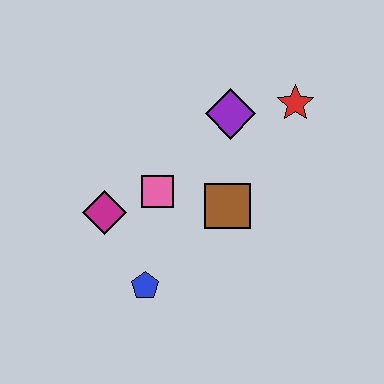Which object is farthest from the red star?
The blue pentagon is farthest from the red star.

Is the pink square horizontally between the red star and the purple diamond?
No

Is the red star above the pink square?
Yes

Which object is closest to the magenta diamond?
The pink square is closest to the magenta diamond.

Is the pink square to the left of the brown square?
Yes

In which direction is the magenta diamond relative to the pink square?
The magenta diamond is to the left of the pink square.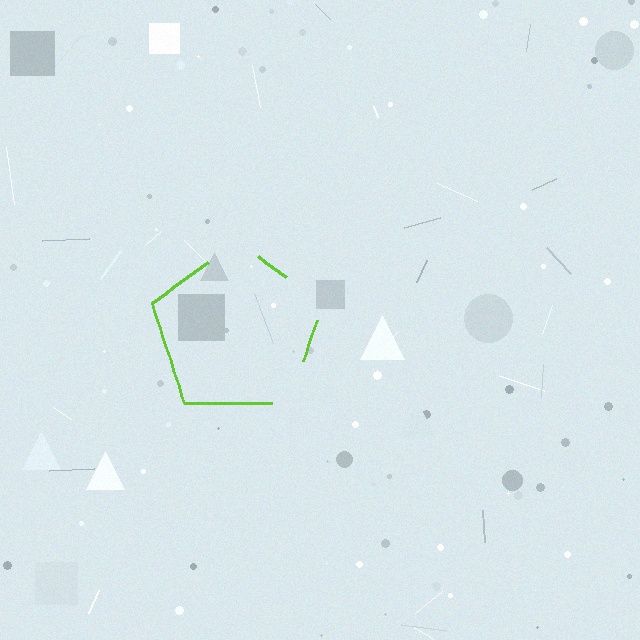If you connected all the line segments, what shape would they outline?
They would outline a pentagon.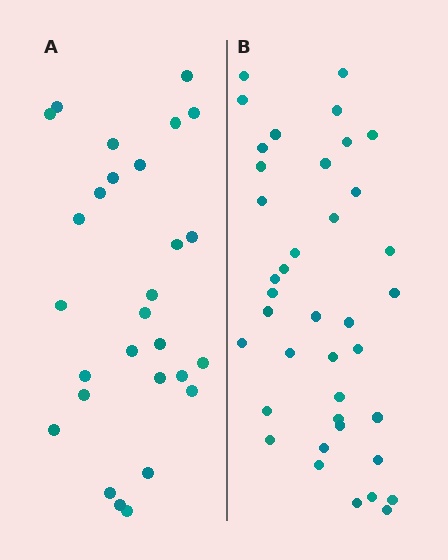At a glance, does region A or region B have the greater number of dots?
Region B (the right region) has more dots.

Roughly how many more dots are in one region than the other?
Region B has roughly 12 or so more dots than region A.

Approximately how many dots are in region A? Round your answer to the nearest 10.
About 30 dots. (The exact count is 28, which rounds to 30.)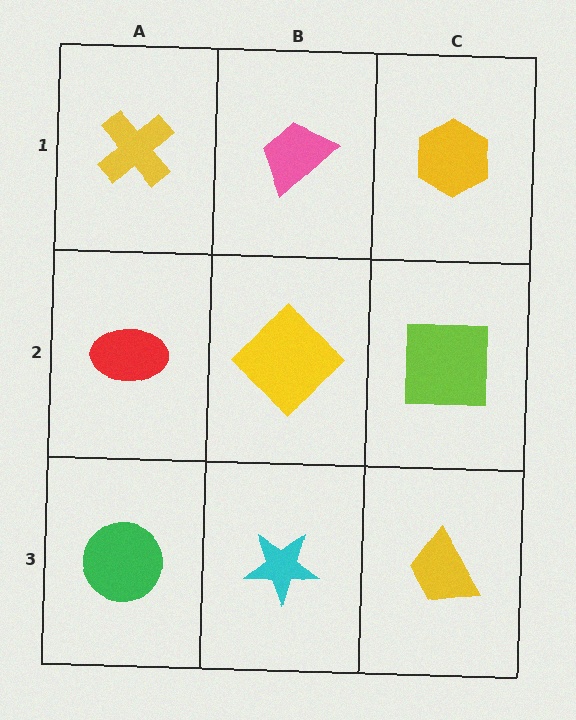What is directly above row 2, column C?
A yellow hexagon.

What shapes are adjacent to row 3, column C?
A lime square (row 2, column C), a cyan star (row 3, column B).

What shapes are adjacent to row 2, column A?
A yellow cross (row 1, column A), a green circle (row 3, column A), a yellow diamond (row 2, column B).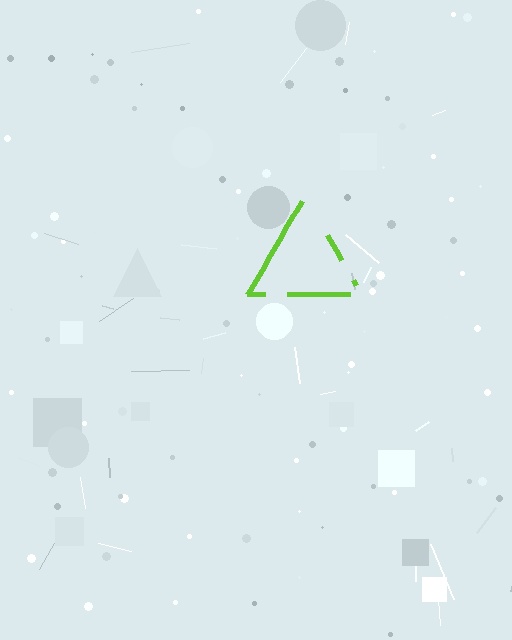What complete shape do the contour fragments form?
The contour fragments form a triangle.